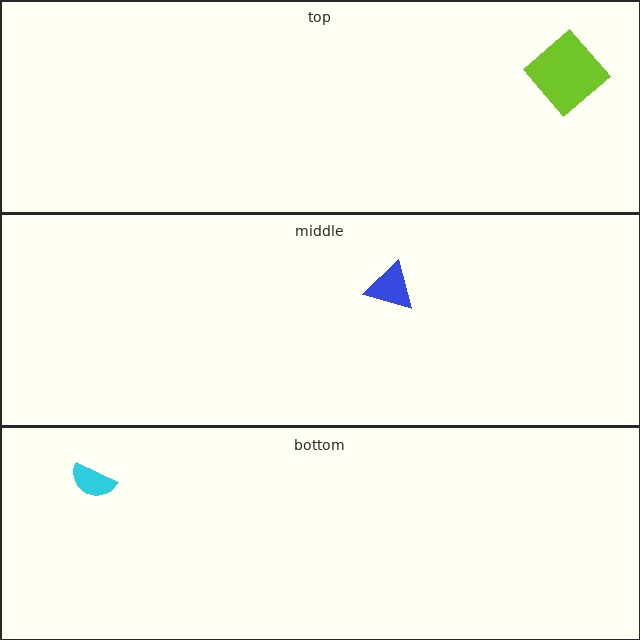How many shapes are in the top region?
1.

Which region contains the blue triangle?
The middle region.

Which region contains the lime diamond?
The top region.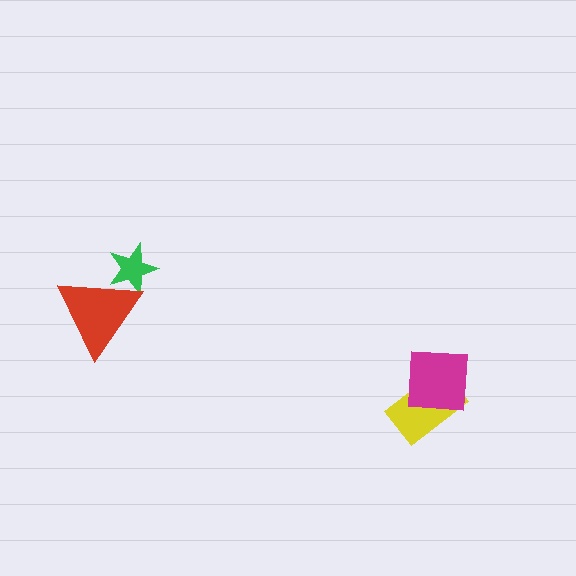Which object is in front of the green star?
The red triangle is in front of the green star.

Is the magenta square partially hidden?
No, no other shape covers it.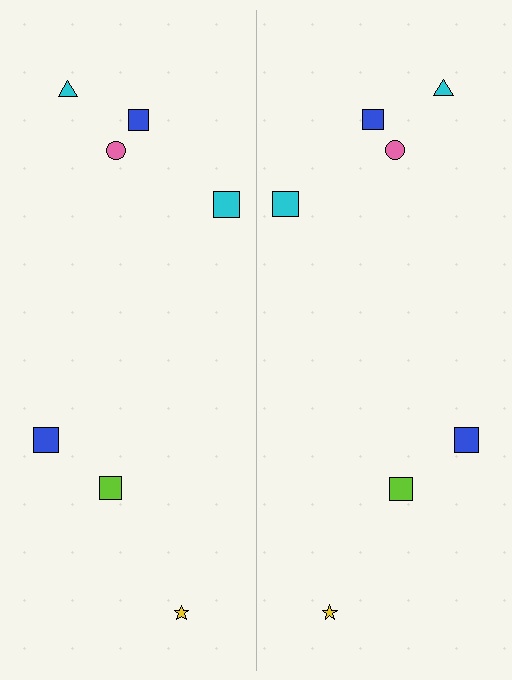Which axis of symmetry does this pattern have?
The pattern has a vertical axis of symmetry running through the center of the image.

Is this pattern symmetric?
Yes, this pattern has bilateral (reflection) symmetry.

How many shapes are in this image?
There are 14 shapes in this image.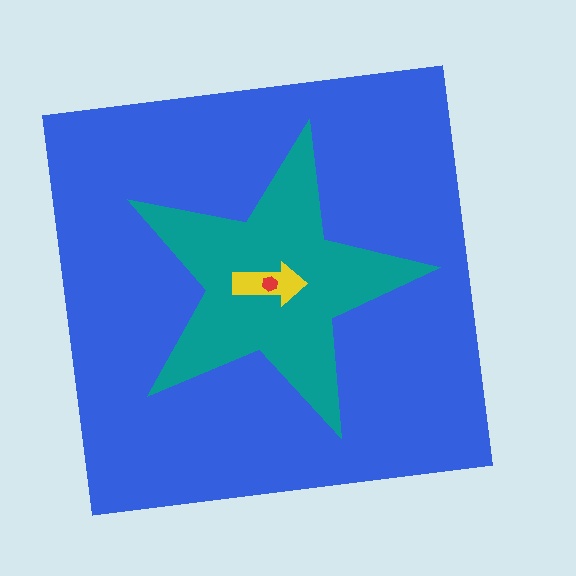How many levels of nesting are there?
4.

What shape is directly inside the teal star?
The yellow arrow.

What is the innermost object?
The red hexagon.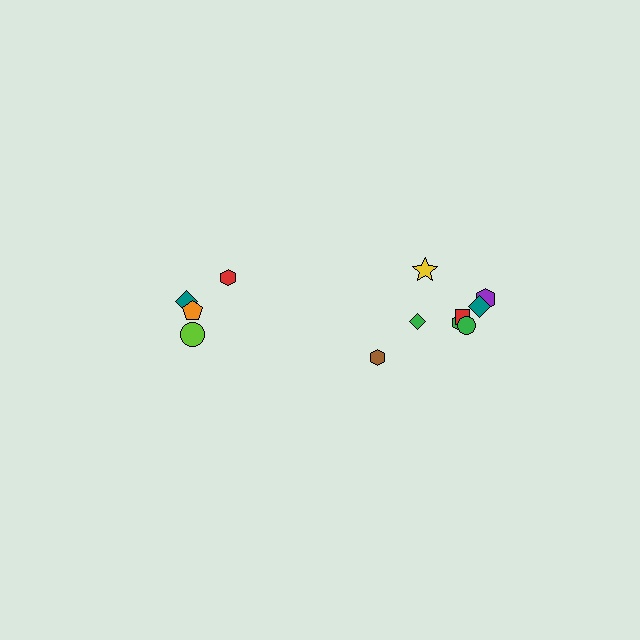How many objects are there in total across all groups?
There are 12 objects.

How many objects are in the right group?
There are 8 objects.